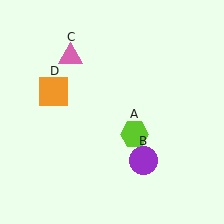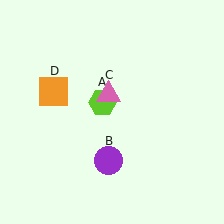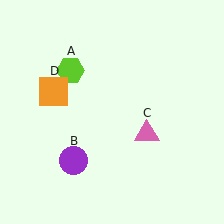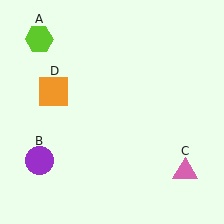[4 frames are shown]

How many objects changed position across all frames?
3 objects changed position: lime hexagon (object A), purple circle (object B), pink triangle (object C).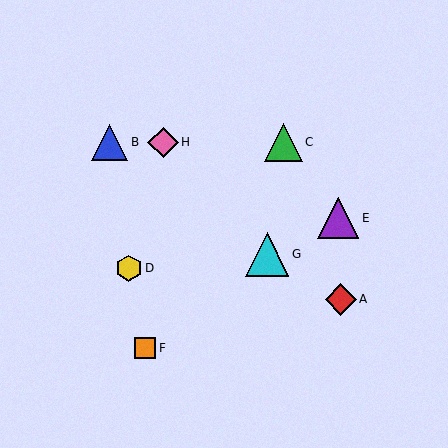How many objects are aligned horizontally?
3 objects (B, C, H) are aligned horizontally.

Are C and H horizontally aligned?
Yes, both are at y≈142.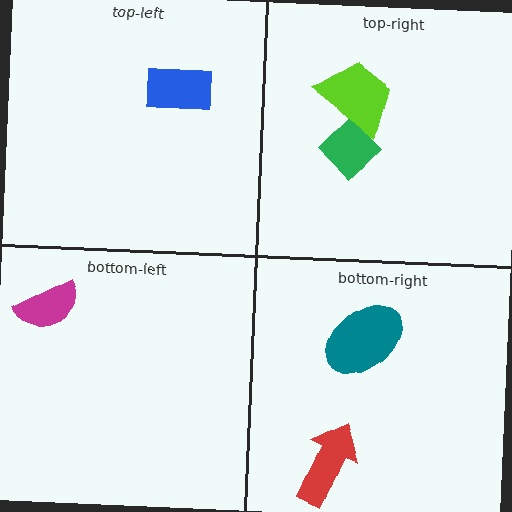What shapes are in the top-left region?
The blue rectangle.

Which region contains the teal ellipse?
The bottom-right region.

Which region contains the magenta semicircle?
The bottom-left region.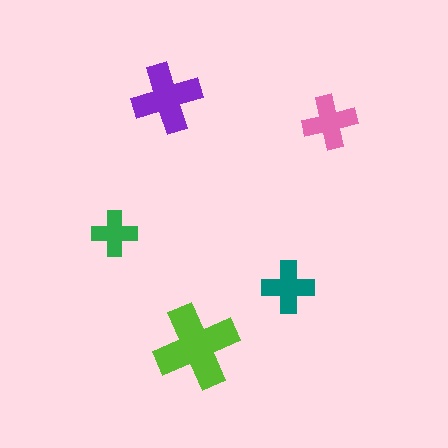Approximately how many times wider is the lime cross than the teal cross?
About 1.5 times wider.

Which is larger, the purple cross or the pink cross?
The purple one.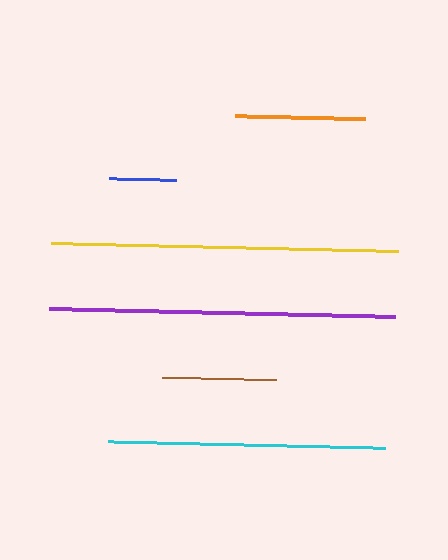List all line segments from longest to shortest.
From longest to shortest: yellow, purple, cyan, orange, brown, blue.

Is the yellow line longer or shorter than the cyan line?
The yellow line is longer than the cyan line.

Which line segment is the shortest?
The blue line is the shortest at approximately 67 pixels.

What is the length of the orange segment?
The orange segment is approximately 130 pixels long.